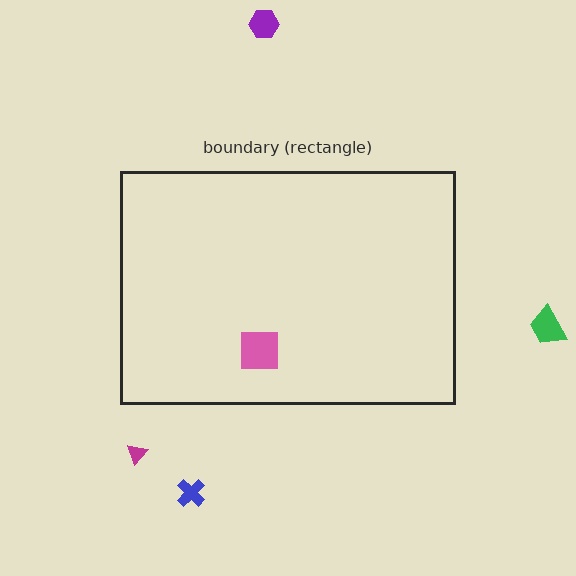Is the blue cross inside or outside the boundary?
Outside.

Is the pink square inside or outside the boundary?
Inside.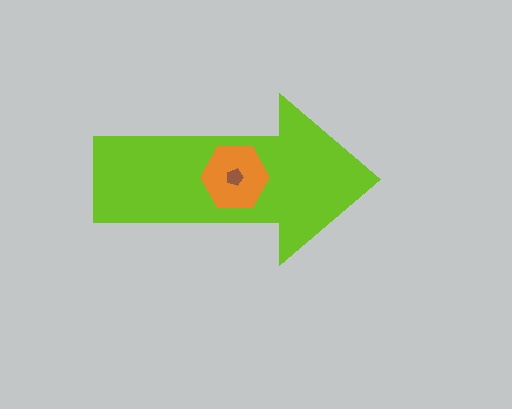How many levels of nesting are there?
3.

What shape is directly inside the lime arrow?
The orange hexagon.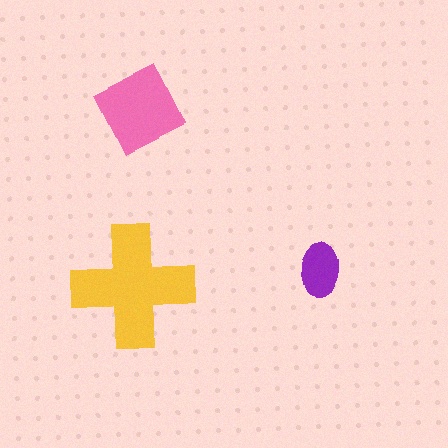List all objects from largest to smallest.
The yellow cross, the pink diamond, the purple ellipse.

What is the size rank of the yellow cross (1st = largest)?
1st.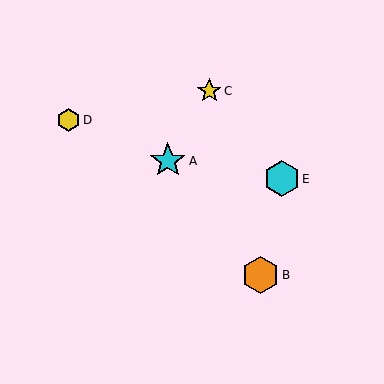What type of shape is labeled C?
Shape C is a yellow star.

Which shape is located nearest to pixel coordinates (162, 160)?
The cyan star (labeled A) at (168, 161) is nearest to that location.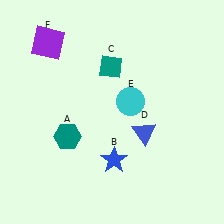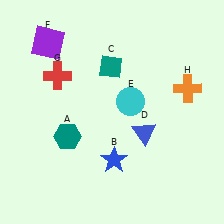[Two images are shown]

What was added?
A red cross (G), an orange cross (H) were added in Image 2.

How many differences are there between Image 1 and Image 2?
There are 2 differences between the two images.